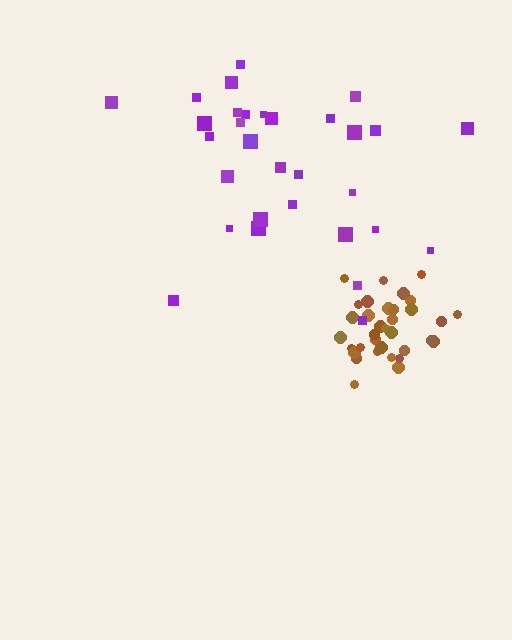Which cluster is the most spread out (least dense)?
Purple.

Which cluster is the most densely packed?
Brown.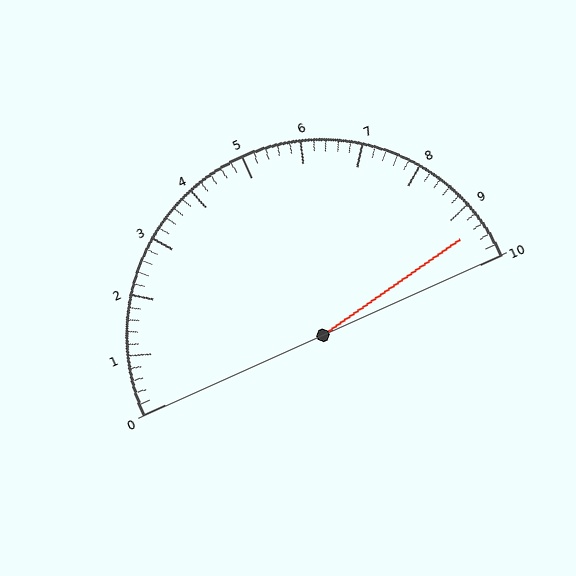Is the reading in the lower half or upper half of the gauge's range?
The reading is in the upper half of the range (0 to 10).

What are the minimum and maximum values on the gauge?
The gauge ranges from 0 to 10.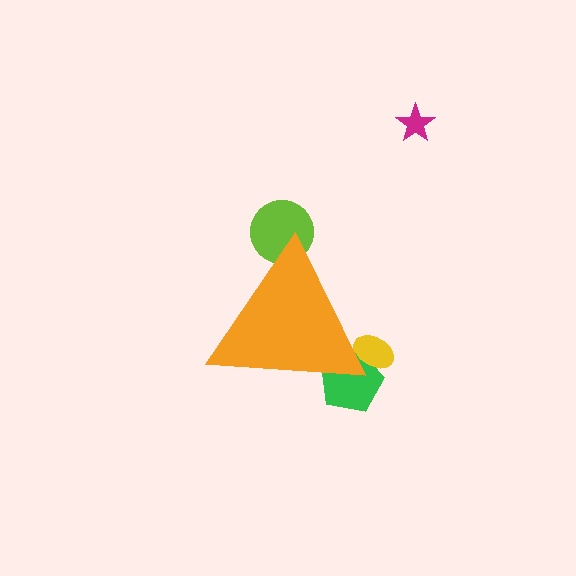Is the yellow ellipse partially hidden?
Yes, the yellow ellipse is partially hidden behind the orange triangle.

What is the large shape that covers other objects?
An orange triangle.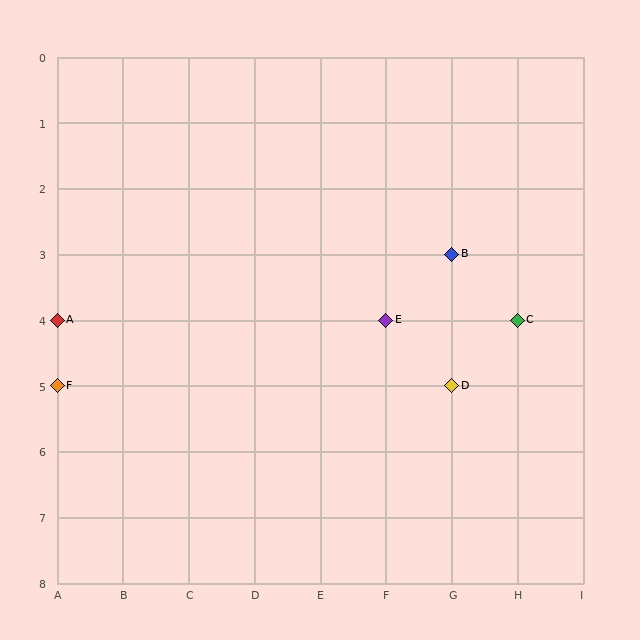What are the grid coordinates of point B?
Point B is at grid coordinates (G, 3).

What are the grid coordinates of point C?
Point C is at grid coordinates (H, 4).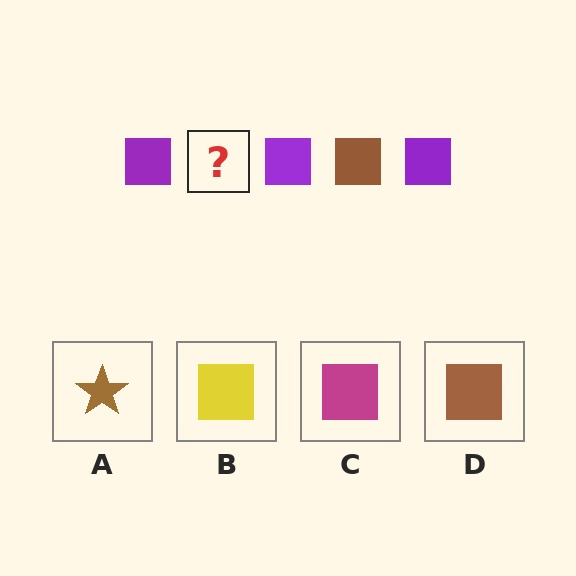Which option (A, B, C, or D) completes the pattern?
D.